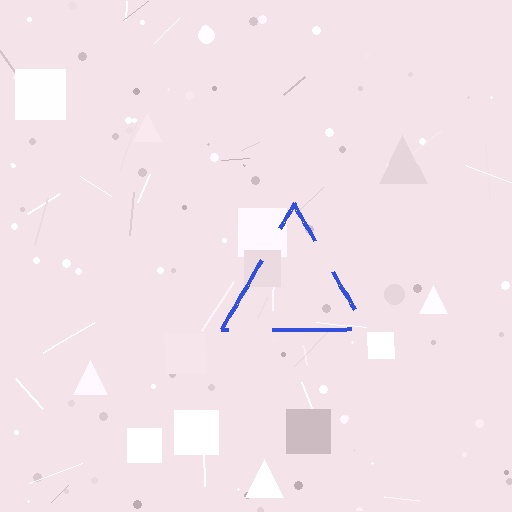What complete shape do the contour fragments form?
The contour fragments form a triangle.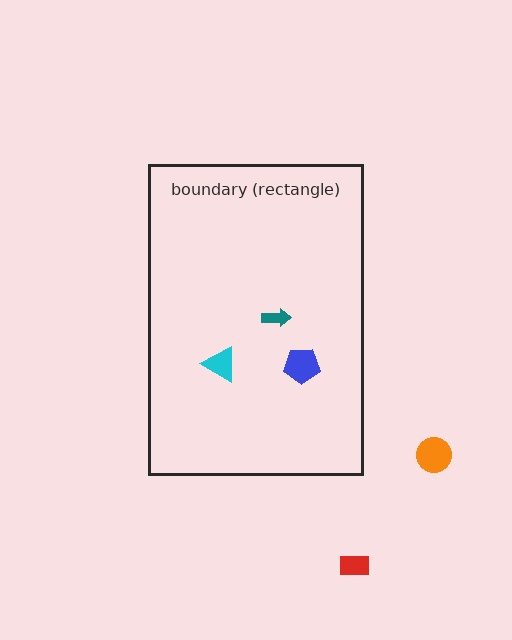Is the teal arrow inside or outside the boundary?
Inside.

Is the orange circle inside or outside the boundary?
Outside.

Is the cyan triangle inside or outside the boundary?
Inside.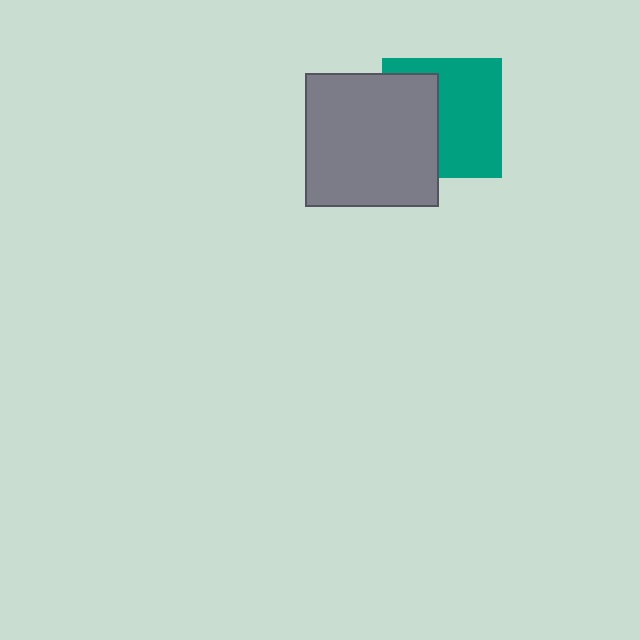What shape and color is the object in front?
The object in front is a gray square.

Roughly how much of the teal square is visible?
About half of it is visible (roughly 58%).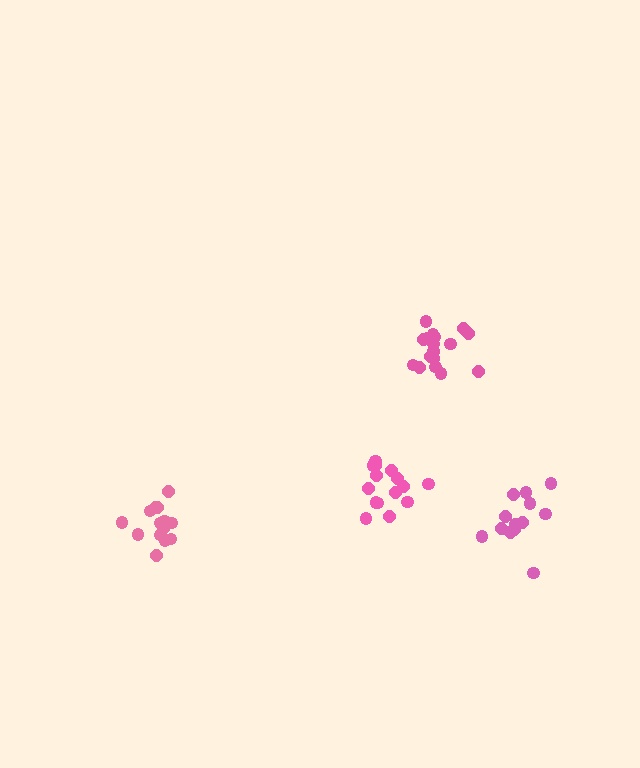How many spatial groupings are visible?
There are 4 spatial groupings.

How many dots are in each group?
Group 1: 15 dots, Group 2: 13 dots, Group 3: 15 dots, Group 4: 17 dots (60 total).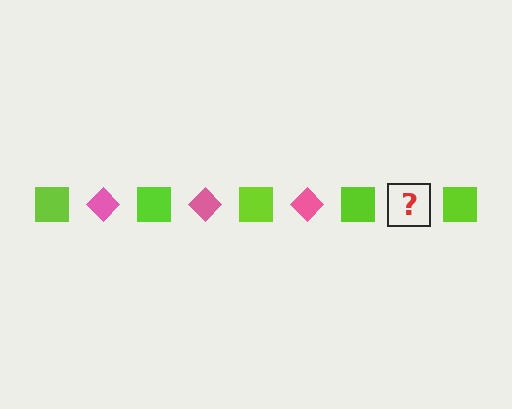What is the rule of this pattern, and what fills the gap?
The rule is that the pattern alternates between lime square and pink diamond. The gap should be filled with a pink diamond.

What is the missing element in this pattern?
The missing element is a pink diamond.